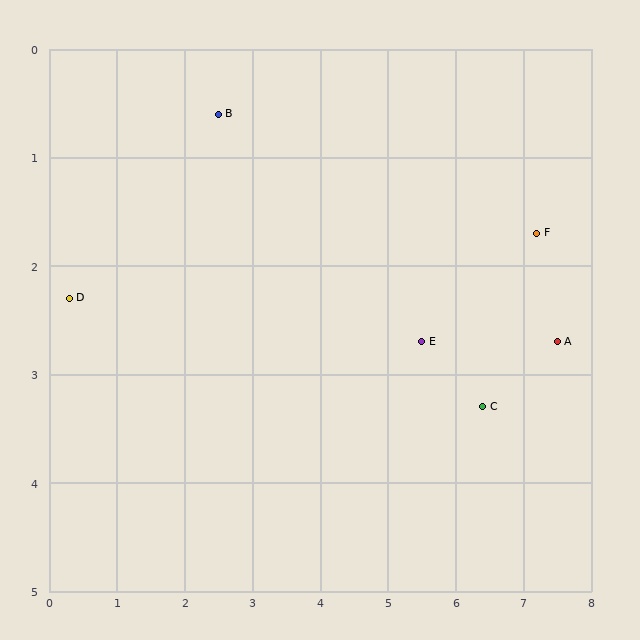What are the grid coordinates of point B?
Point B is at approximately (2.5, 0.6).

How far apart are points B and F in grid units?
Points B and F are about 4.8 grid units apart.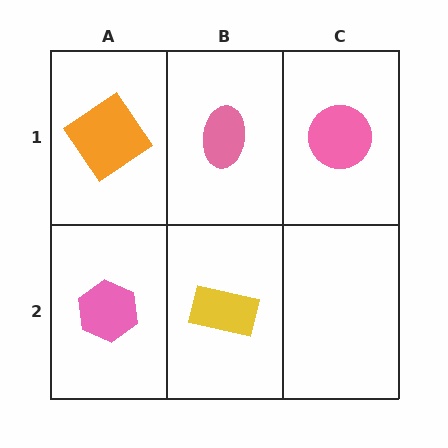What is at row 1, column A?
An orange diamond.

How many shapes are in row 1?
3 shapes.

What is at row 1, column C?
A pink circle.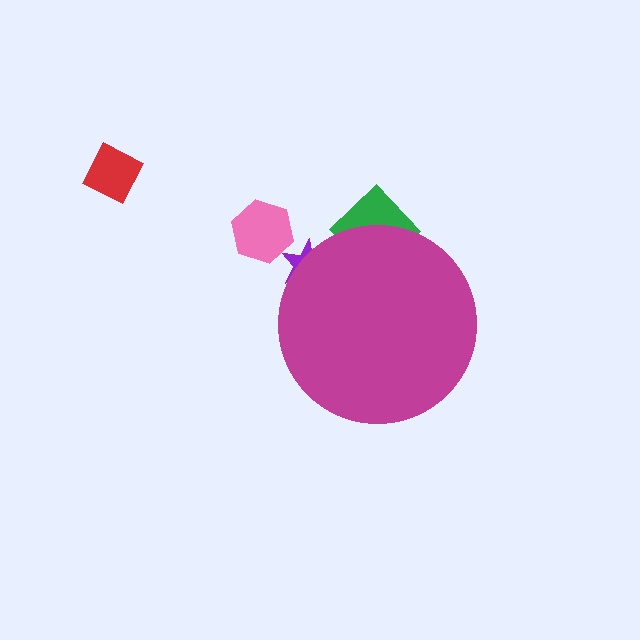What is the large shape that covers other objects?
A magenta circle.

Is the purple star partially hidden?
Yes, the purple star is partially hidden behind the magenta circle.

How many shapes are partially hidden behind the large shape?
2 shapes are partially hidden.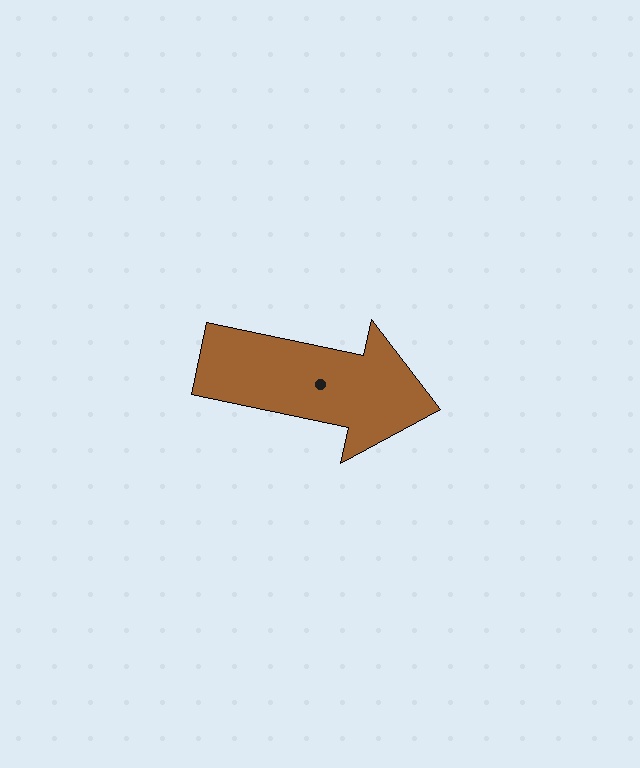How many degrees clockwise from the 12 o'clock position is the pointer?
Approximately 102 degrees.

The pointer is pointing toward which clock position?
Roughly 3 o'clock.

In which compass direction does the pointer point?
East.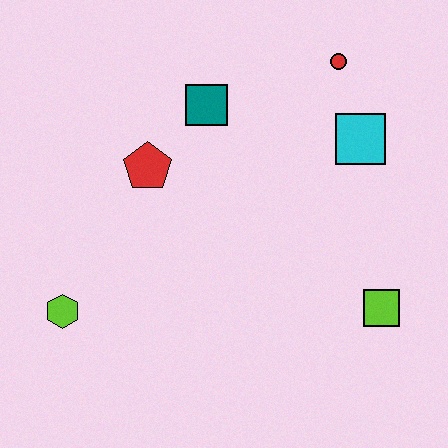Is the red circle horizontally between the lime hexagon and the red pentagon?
No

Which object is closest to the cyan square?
The red circle is closest to the cyan square.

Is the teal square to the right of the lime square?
No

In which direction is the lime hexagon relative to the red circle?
The lime hexagon is to the left of the red circle.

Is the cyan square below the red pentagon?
No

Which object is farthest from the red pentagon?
The lime square is farthest from the red pentagon.